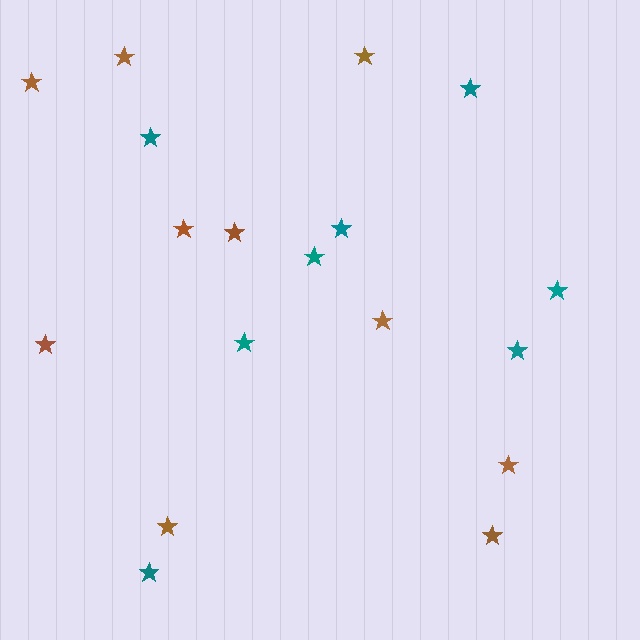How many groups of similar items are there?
There are 2 groups: one group of brown stars (10) and one group of teal stars (8).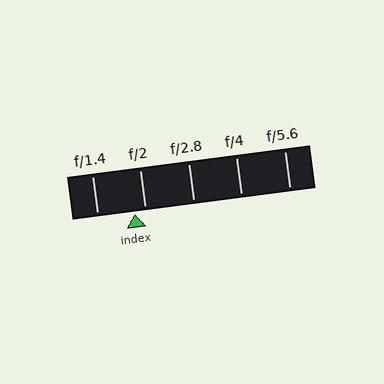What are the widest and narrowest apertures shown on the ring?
The widest aperture shown is f/1.4 and the narrowest is f/5.6.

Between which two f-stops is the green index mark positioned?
The index mark is between f/1.4 and f/2.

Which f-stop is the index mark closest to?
The index mark is closest to f/2.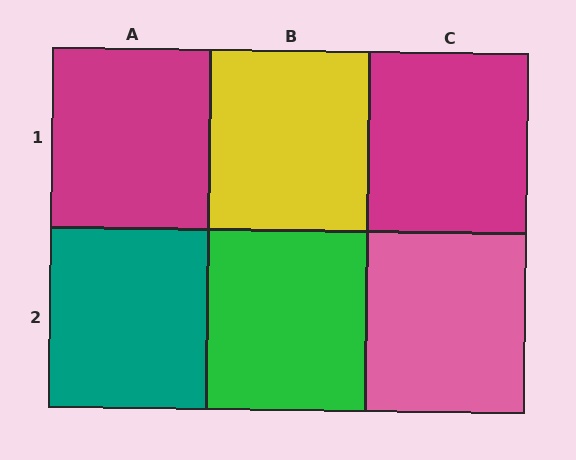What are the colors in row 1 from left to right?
Magenta, yellow, magenta.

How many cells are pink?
1 cell is pink.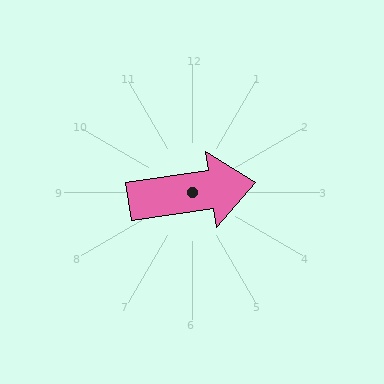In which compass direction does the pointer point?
East.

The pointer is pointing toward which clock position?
Roughly 3 o'clock.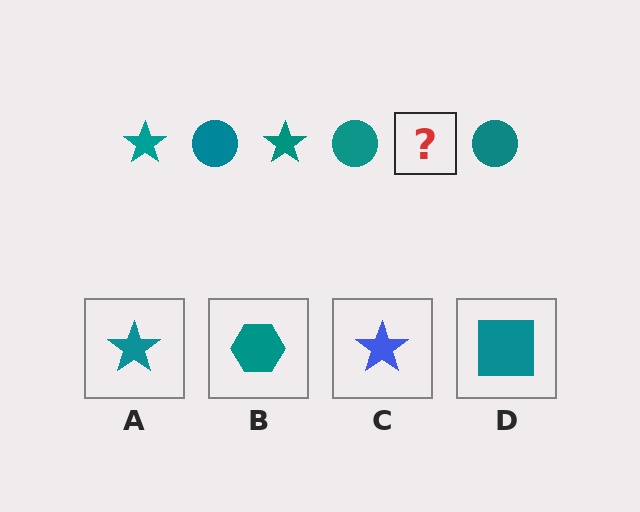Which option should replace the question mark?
Option A.